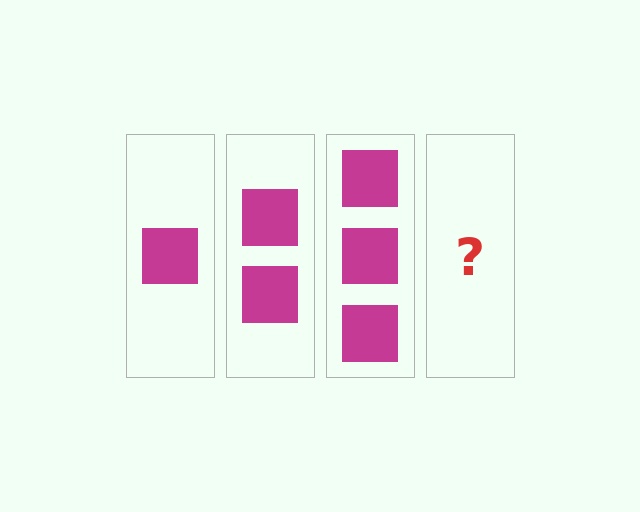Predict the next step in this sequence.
The next step is 4 squares.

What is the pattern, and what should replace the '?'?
The pattern is that each step adds one more square. The '?' should be 4 squares.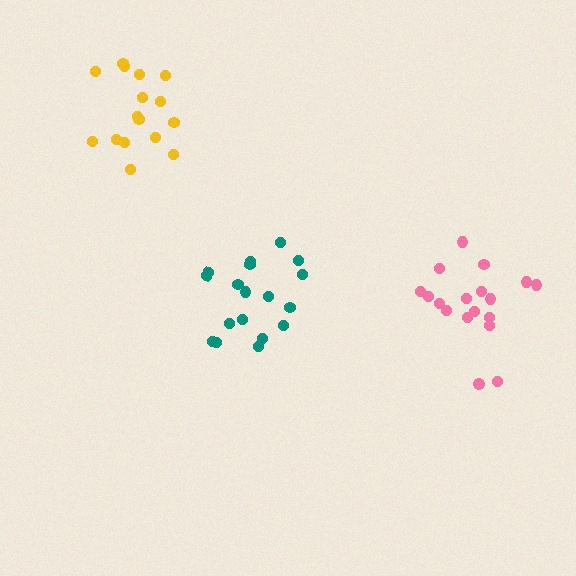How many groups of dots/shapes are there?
There are 3 groups.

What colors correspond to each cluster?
The clusters are colored: teal, pink, yellow.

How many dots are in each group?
Group 1: 18 dots, Group 2: 18 dots, Group 3: 16 dots (52 total).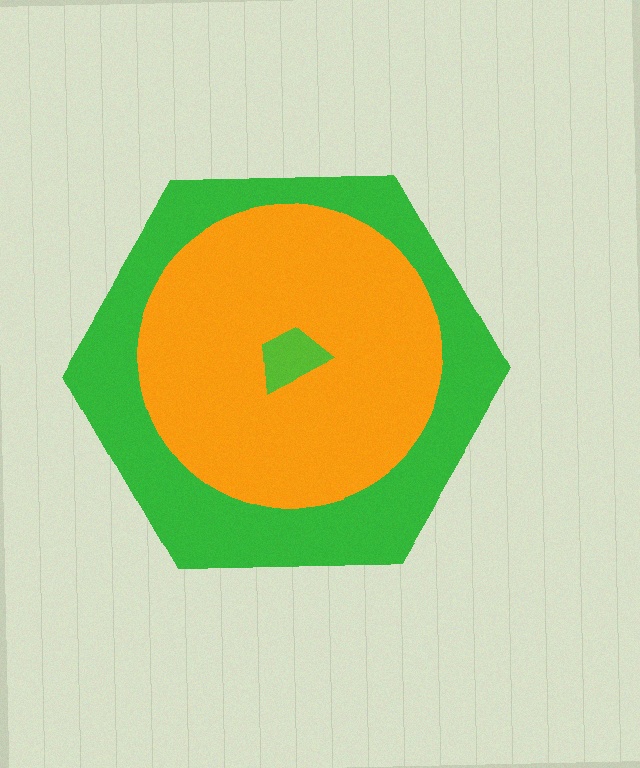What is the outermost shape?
The green hexagon.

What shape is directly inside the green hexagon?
The orange circle.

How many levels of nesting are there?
3.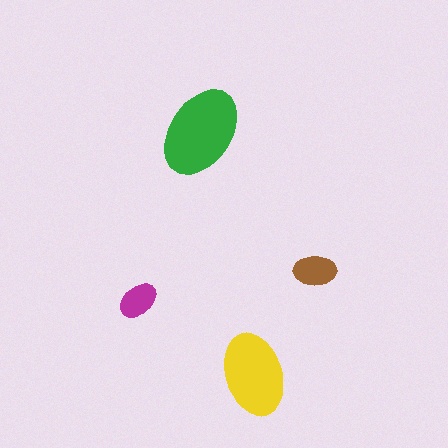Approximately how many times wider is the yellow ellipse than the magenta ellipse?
About 2 times wider.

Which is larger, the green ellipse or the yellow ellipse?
The green one.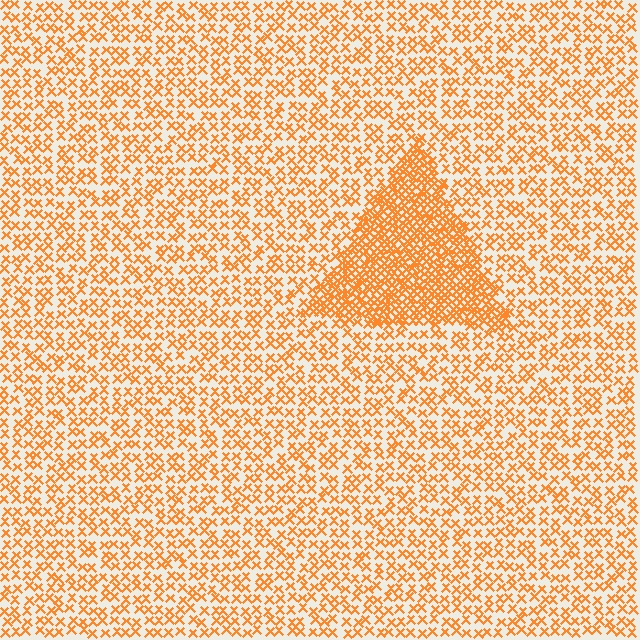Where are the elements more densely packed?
The elements are more densely packed inside the triangle boundary.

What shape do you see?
I see a triangle.